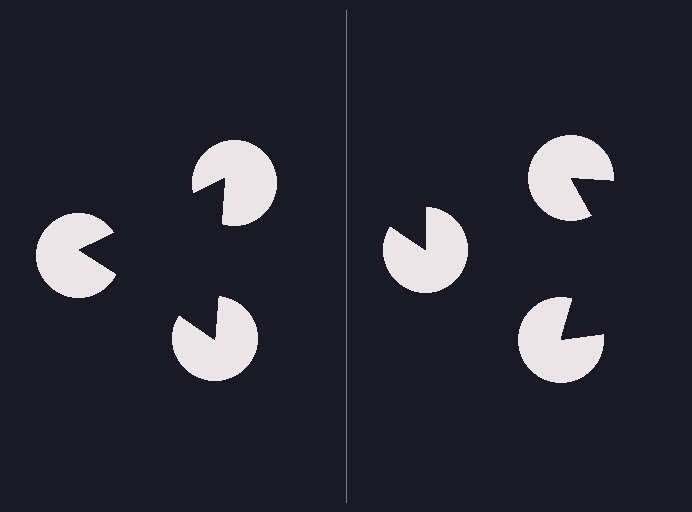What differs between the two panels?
The pac-man discs are positioned identically on both sides; only the wedge orientations differ. On the left they align to a triangle; on the right they are misaligned.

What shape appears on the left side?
An illusory triangle.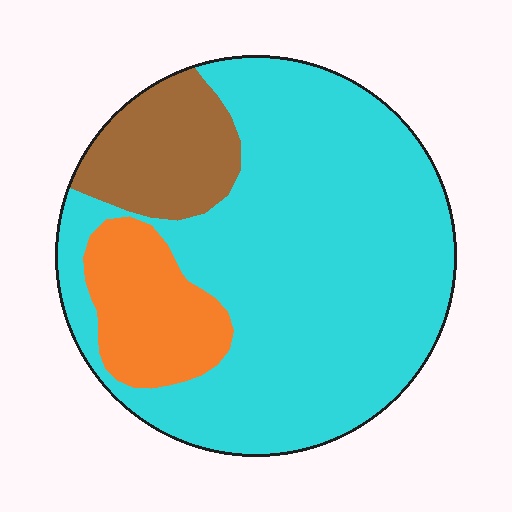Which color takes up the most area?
Cyan, at roughly 70%.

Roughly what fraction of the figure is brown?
Brown takes up about one eighth (1/8) of the figure.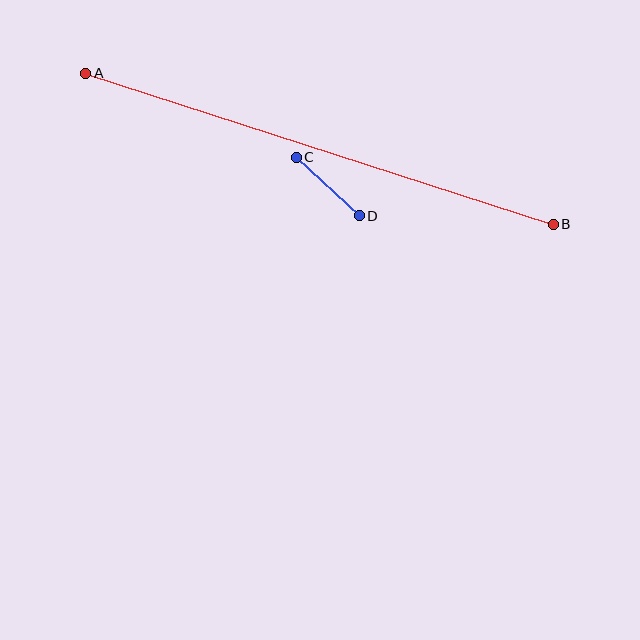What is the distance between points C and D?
The distance is approximately 86 pixels.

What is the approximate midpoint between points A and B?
The midpoint is at approximately (320, 149) pixels.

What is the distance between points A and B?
The distance is approximately 491 pixels.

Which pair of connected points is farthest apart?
Points A and B are farthest apart.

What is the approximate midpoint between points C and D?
The midpoint is at approximately (328, 186) pixels.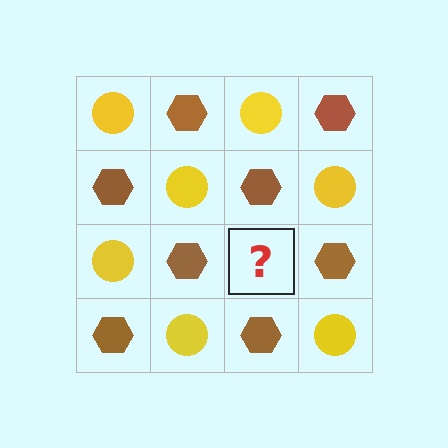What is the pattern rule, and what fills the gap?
The rule is that it alternates yellow circle and brown hexagon in a checkerboard pattern. The gap should be filled with a yellow circle.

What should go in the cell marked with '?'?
The missing cell should contain a yellow circle.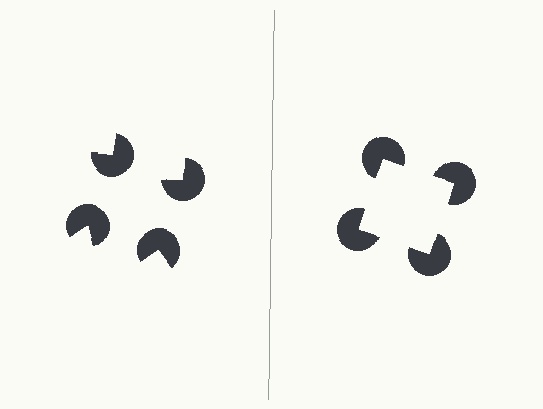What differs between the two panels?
The pac-man discs are positioned identically on both sides; only the wedge orientations differ. On the right they align to a square; on the left they are misaligned.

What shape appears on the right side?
An illusory square.